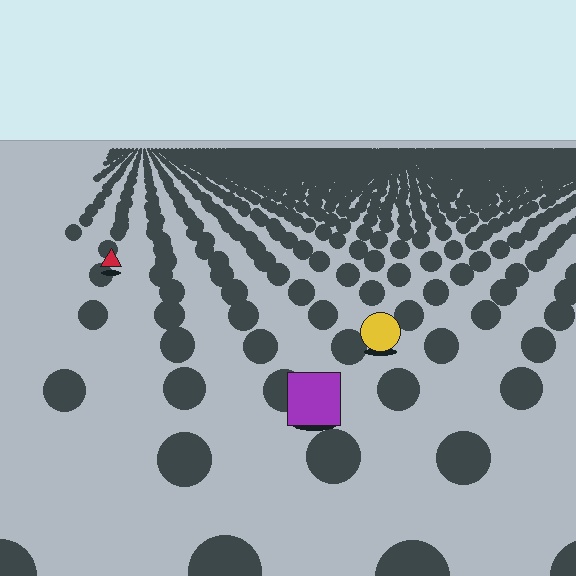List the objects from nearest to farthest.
From nearest to farthest: the purple square, the yellow circle, the red triangle.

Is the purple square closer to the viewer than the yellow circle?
Yes. The purple square is closer — you can tell from the texture gradient: the ground texture is coarser near it.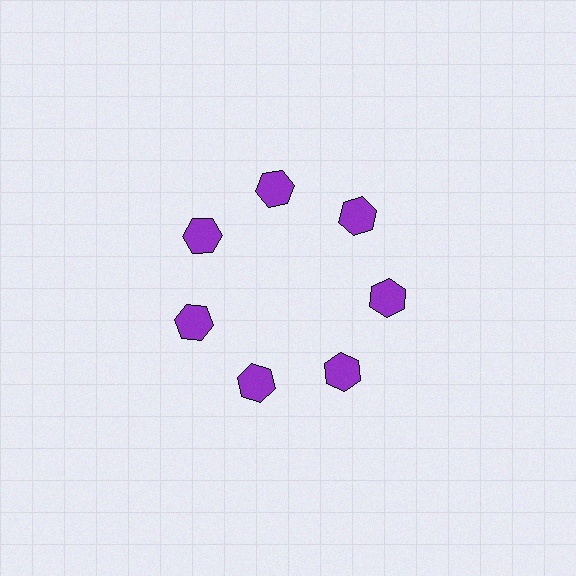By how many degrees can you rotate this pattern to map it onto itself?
The pattern maps onto itself every 51 degrees of rotation.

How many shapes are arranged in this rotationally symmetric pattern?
There are 7 shapes, arranged in 7 groups of 1.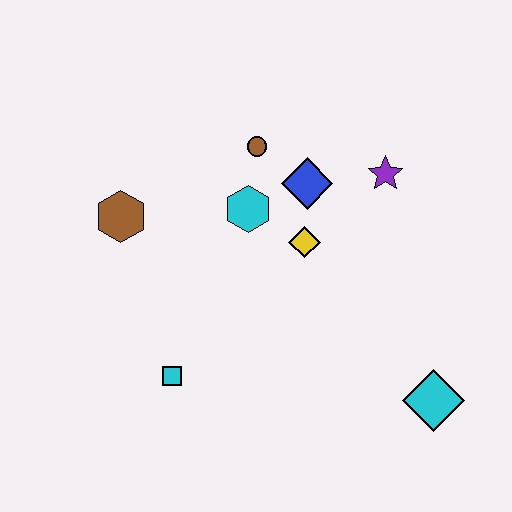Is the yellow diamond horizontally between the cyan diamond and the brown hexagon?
Yes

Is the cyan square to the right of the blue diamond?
No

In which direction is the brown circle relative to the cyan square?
The brown circle is above the cyan square.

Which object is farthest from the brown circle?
The cyan diamond is farthest from the brown circle.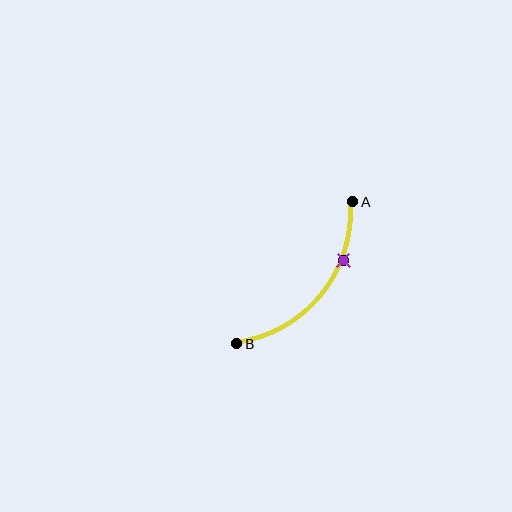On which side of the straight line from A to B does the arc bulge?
The arc bulges below and to the right of the straight line connecting A and B.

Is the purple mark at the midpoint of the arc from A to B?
No. The purple mark lies on the arc but is closer to endpoint A. The arc midpoint would be at the point on the curve equidistant along the arc from both A and B.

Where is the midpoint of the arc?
The arc midpoint is the point on the curve farthest from the straight line joining A and B. It sits below and to the right of that line.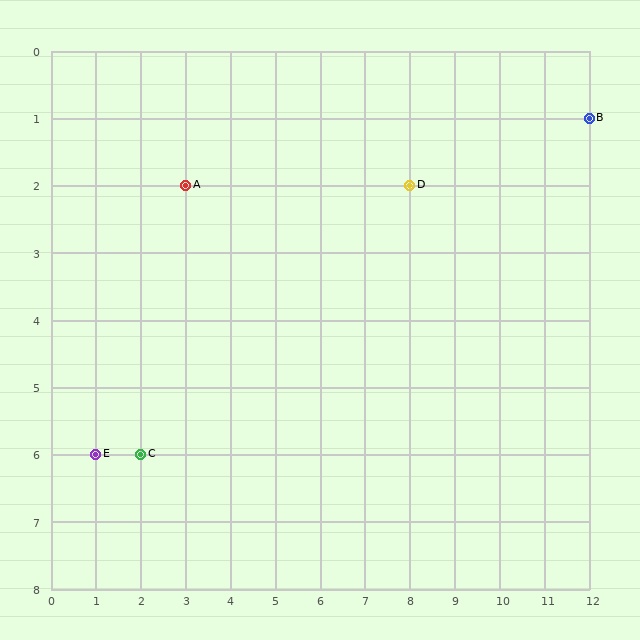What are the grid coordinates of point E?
Point E is at grid coordinates (1, 6).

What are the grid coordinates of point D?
Point D is at grid coordinates (8, 2).